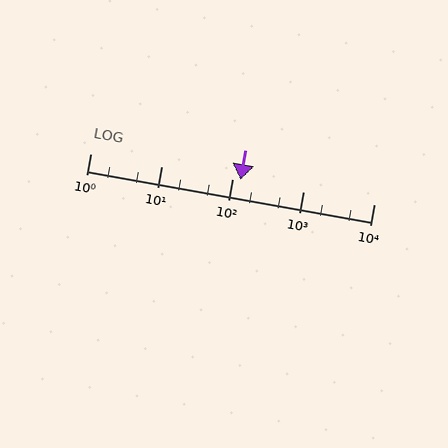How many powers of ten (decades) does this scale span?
The scale spans 4 decades, from 1 to 10000.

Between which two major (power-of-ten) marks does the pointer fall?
The pointer is between 100 and 1000.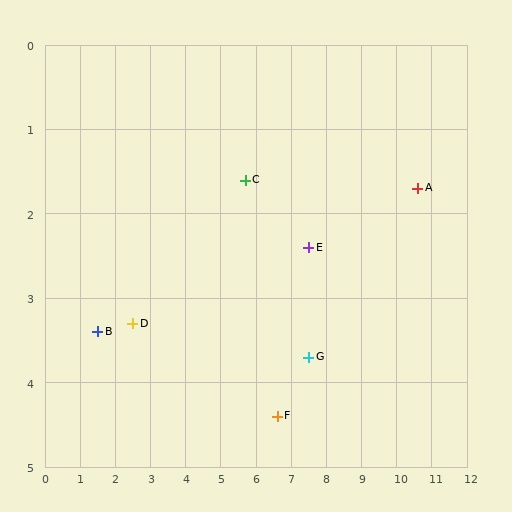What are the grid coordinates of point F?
Point F is at approximately (6.6, 4.4).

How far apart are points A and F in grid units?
Points A and F are about 4.8 grid units apart.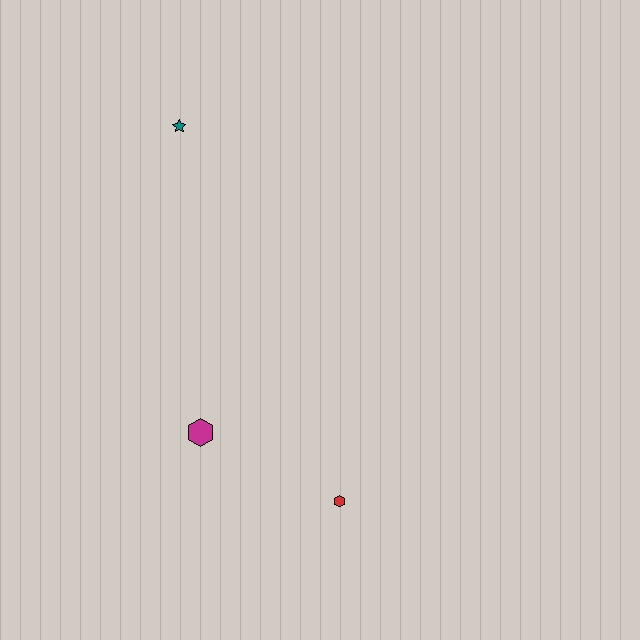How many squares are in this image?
There are no squares.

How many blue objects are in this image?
There are no blue objects.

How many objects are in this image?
There are 3 objects.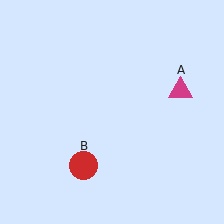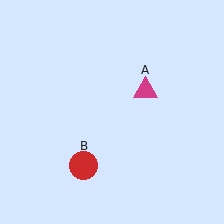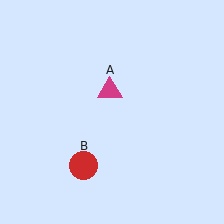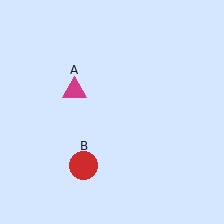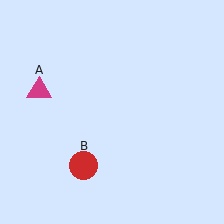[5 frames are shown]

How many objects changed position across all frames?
1 object changed position: magenta triangle (object A).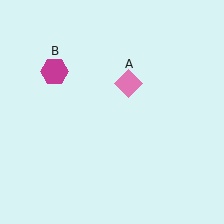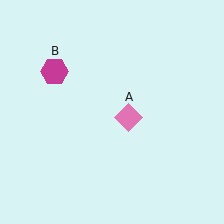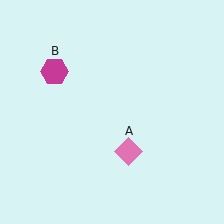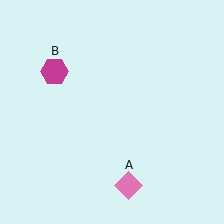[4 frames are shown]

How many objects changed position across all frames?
1 object changed position: pink diamond (object A).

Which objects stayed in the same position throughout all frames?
Magenta hexagon (object B) remained stationary.